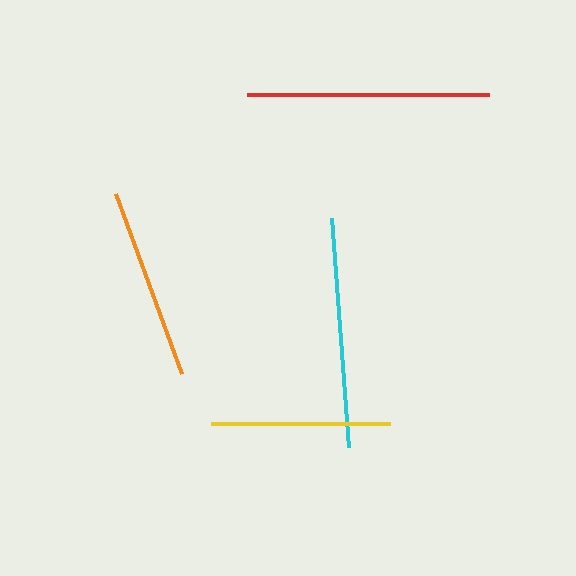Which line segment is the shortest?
The yellow line is the shortest at approximately 179 pixels.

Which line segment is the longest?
The red line is the longest at approximately 243 pixels.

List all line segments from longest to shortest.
From longest to shortest: red, cyan, orange, yellow.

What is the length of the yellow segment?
The yellow segment is approximately 179 pixels long.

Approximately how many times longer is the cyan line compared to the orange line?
The cyan line is approximately 1.2 times the length of the orange line.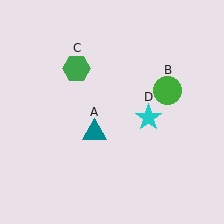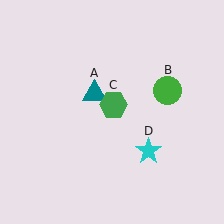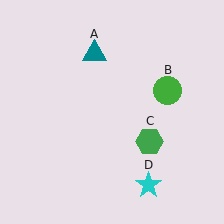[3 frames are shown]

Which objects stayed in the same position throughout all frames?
Green circle (object B) remained stationary.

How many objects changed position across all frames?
3 objects changed position: teal triangle (object A), green hexagon (object C), cyan star (object D).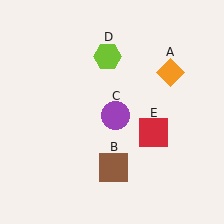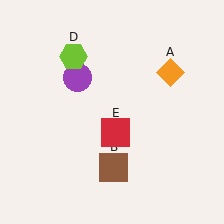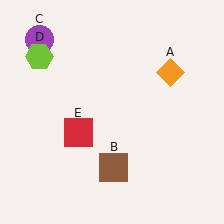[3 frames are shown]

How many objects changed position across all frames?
3 objects changed position: purple circle (object C), lime hexagon (object D), red square (object E).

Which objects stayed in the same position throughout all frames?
Orange diamond (object A) and brown square (object B) remained stationary.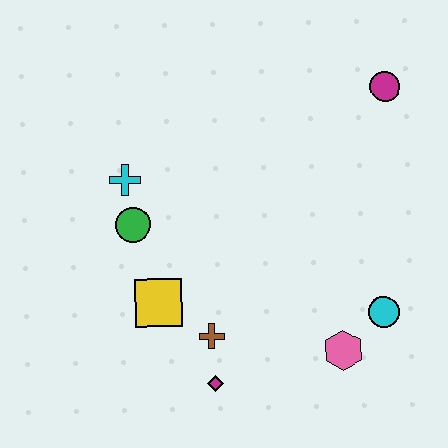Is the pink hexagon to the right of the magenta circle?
No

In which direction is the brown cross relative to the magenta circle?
The brown cross is below the magenta circle.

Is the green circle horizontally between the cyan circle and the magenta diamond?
No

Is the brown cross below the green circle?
Yes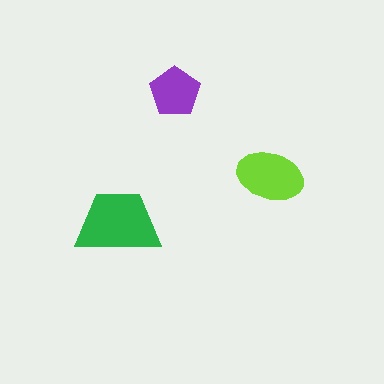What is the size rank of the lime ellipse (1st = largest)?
2nd.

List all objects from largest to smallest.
The green trapezoid, the lime ellipse, the purple pentagon.